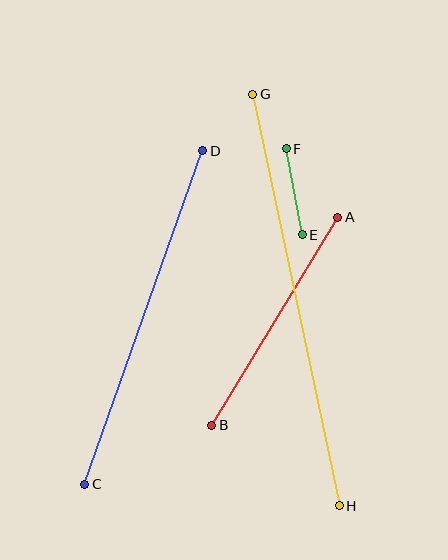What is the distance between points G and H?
The distance is approximately 421 pixels.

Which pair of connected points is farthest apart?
Points G and H are farthest apart.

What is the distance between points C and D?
The distance is approximately 354 pixels.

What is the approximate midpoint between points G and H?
The midpoint is at approximately (296, 300) pixels.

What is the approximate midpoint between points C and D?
The midpoint is at approximately (144, 318) pixels.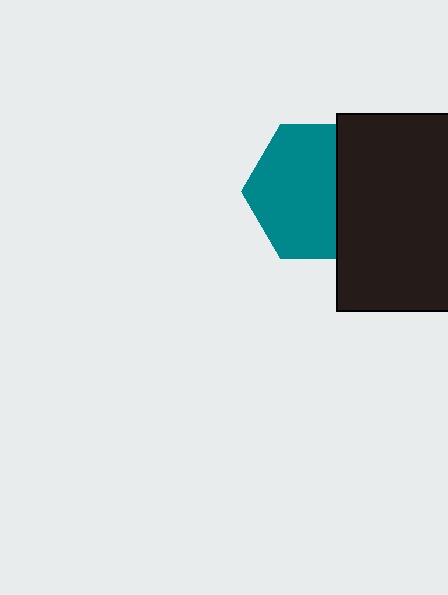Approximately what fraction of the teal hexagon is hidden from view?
Roughly 36% of the teal hexagon is hidden behind the black rectangle.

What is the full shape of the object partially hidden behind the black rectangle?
The partially hidden object is a teal hexagon.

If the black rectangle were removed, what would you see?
You would see the complete teal hexagon.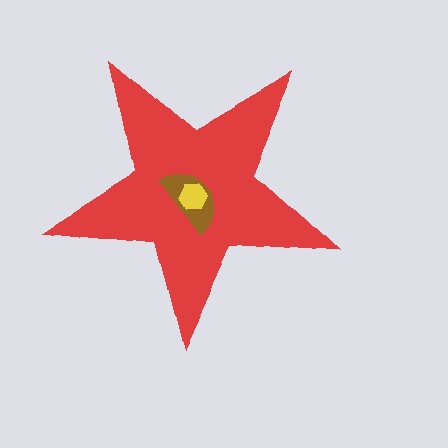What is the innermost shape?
The yellow hexagon.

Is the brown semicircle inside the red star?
Yes.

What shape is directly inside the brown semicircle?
The yellow hexagon.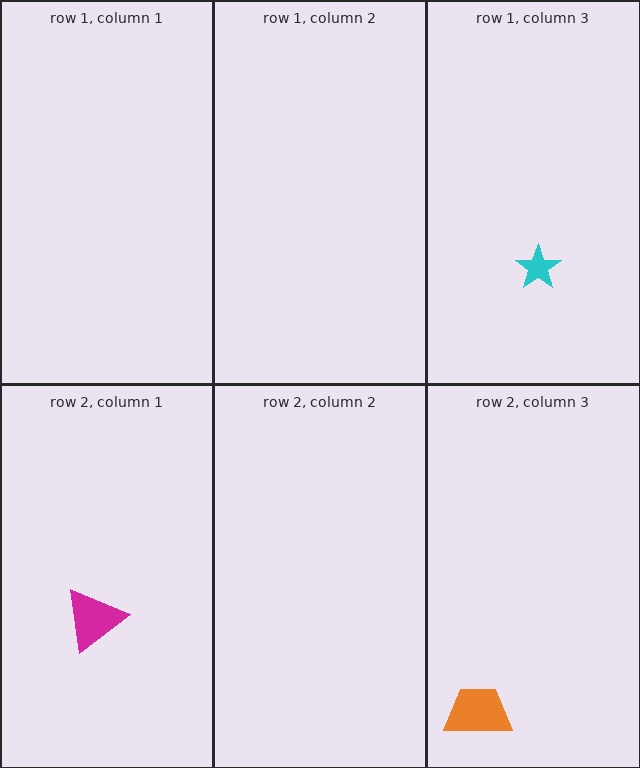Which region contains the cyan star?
The row 1, column 3 region.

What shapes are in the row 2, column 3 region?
The orange trapezoid.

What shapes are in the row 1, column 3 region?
The cyan star.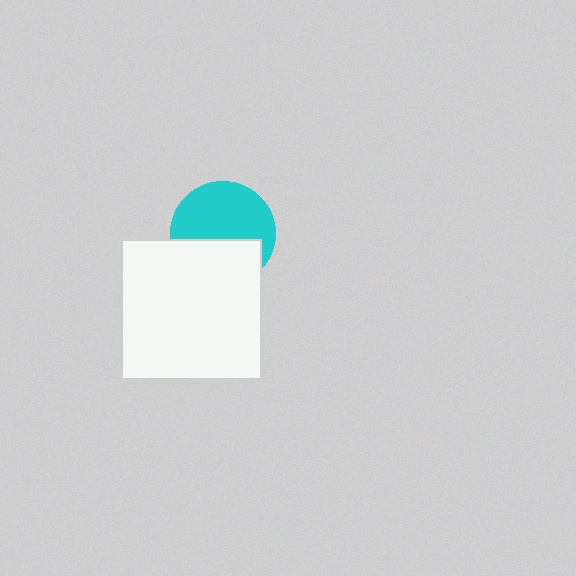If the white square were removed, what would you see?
You would see the complete cyan circle.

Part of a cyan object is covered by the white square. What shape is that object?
It is a circle.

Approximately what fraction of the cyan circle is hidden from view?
Roughly 40% of the cyan circle is hidden behind the white square.